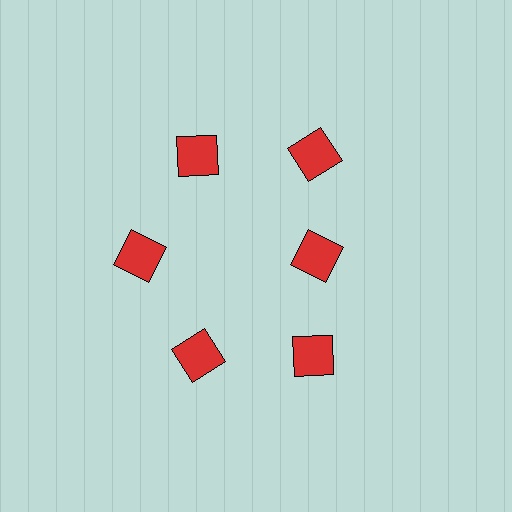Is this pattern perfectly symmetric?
No. The 6 red squares are arranged in a ring, but one element near the 3 o'clock position is pulled inward toward the center, breaking the 6-fold rotational symmetry.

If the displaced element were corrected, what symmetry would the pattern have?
It would have 6-fold rotational symmetry — the pattern would map onto itself every 60 degrees.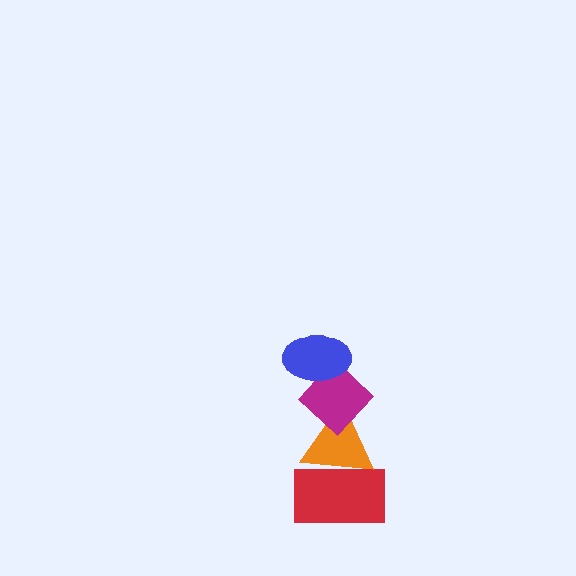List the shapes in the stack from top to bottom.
From top to bottom: the blue ellipse, the magenta diamond, the orange triangle, the red rectangle.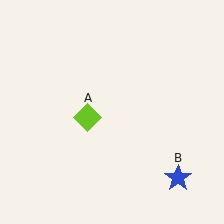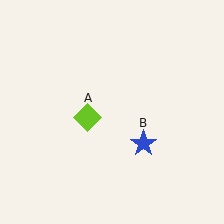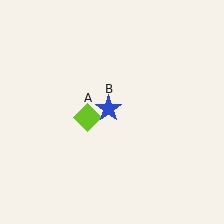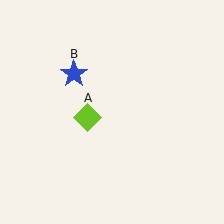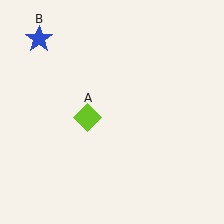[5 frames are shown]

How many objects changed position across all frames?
1 object changed position: blue star (object B).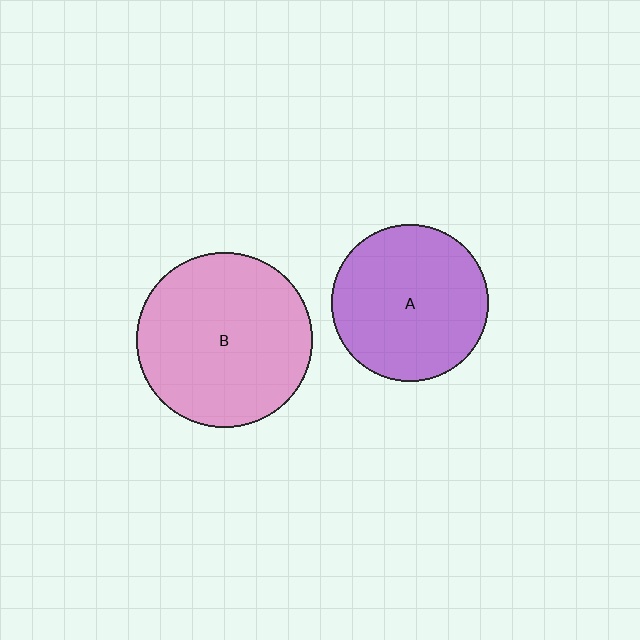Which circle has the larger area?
Circle B (pink).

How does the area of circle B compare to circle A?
Approximately 1.2 times.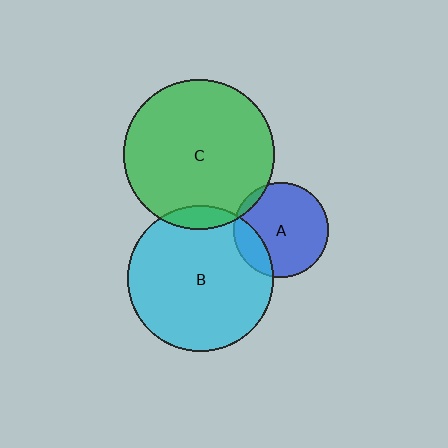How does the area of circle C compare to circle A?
Approximately 2.5 times.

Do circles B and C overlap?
Yes.